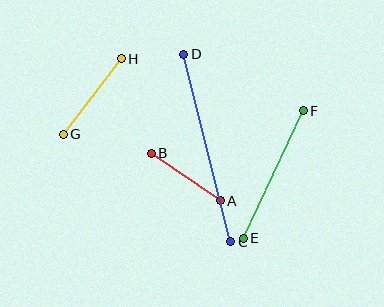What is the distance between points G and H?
The distance is approximately 95 pixels.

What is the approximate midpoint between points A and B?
The midpoint is at approximately (186, 177) pixels.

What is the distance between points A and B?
The distance is approximately 84 pixels.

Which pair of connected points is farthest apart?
Points C and D are farthest apart.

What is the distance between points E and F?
The distance is approximately 141 pixels.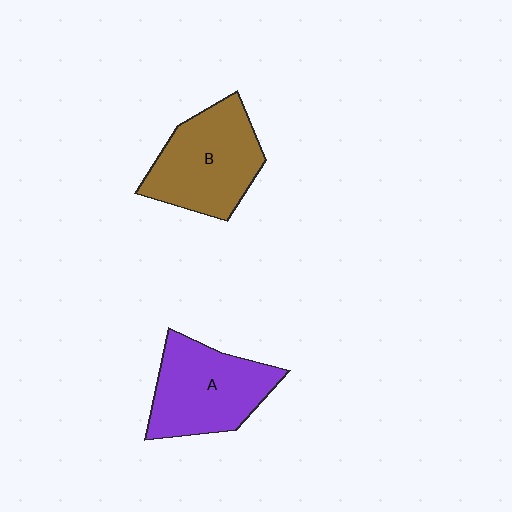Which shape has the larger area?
Shape B (brown).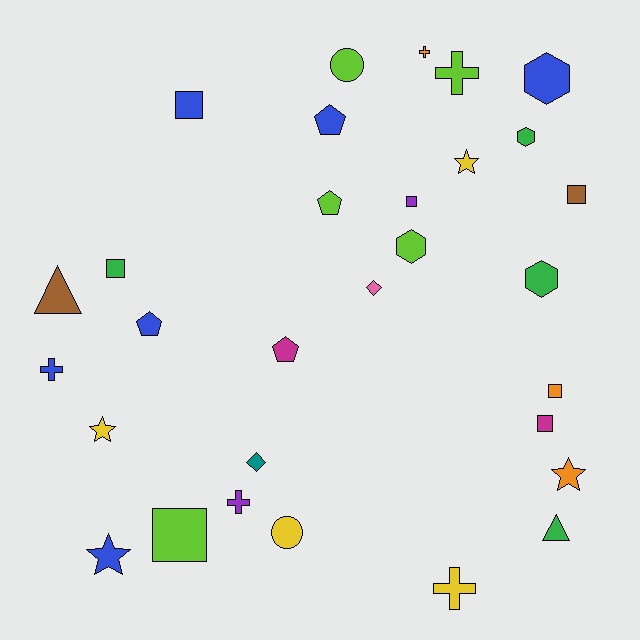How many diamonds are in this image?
There are 2 diamonds.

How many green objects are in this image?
There are 4 green objects.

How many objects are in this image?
There are 30 objects.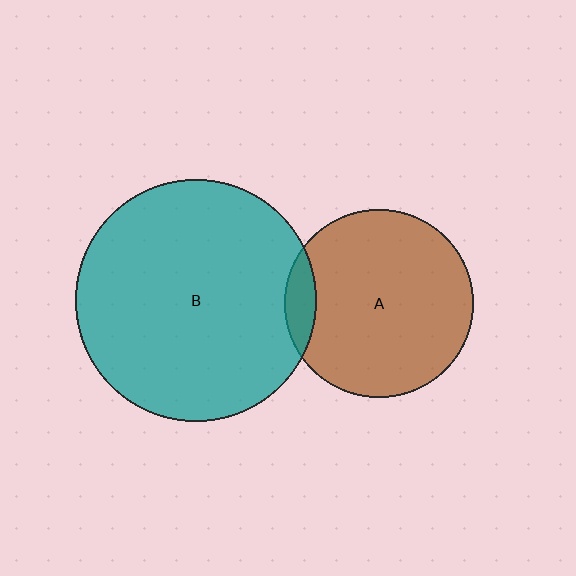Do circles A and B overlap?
Yes.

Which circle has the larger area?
Circle B (teal).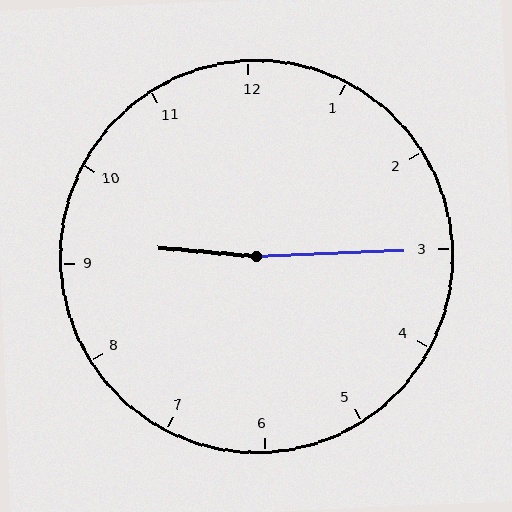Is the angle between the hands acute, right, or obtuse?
It is obtuse.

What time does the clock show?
9:15.